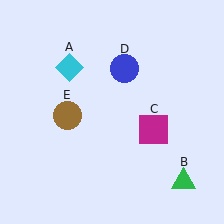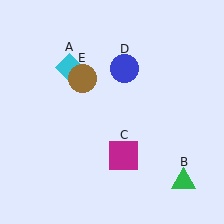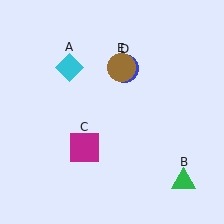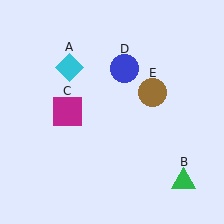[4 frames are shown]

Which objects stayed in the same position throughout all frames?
Cyan diamond (object A) and green triangle (object B) and blue circle (object D) remained stationary.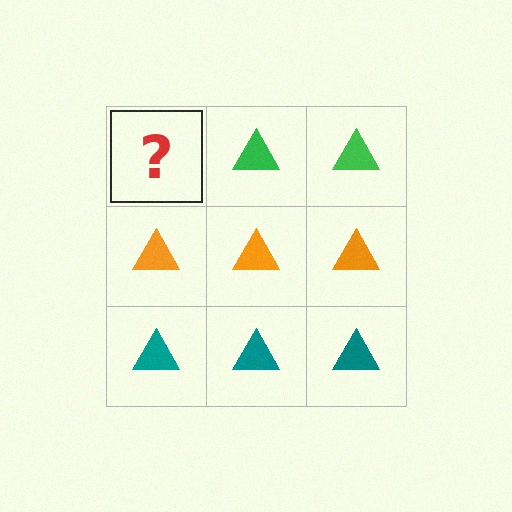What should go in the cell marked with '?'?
The missing cell should contain a green triangle.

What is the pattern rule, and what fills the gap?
The rule is that each row has a consistent color. The gap should be filled with a green triangle.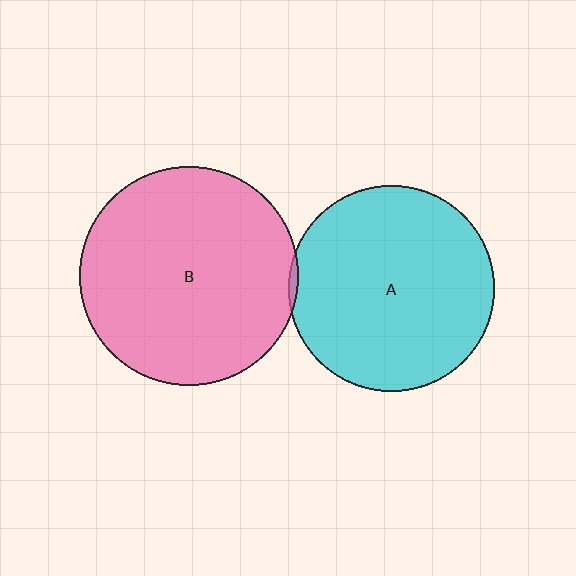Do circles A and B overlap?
Yes.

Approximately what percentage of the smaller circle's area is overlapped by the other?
Approximately 5%.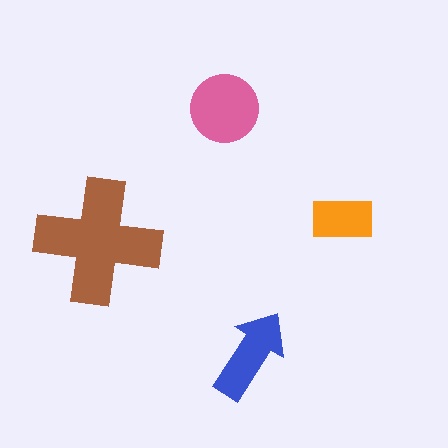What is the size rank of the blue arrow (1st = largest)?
3rd.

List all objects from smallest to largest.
The orange rectangle, the blue arrow, the pink circle, the brown cross.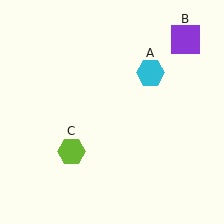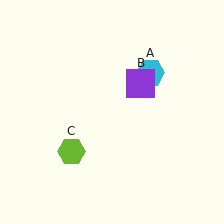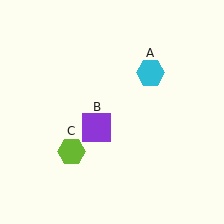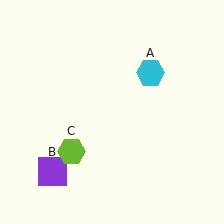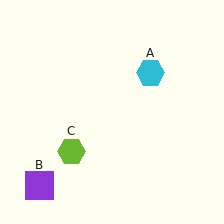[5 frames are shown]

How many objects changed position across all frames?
1 object changed position: purple square (object B).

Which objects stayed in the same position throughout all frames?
Cyan hexagon (object A) and lime hexagon (object C) remained stationary.